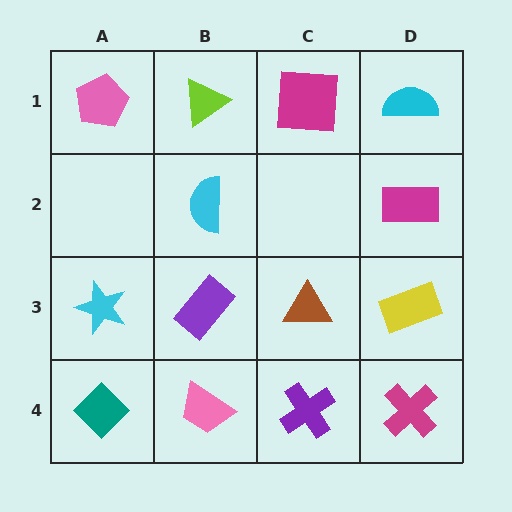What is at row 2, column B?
A cyan semicircle.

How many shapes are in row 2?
2 shapes.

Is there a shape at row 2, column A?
No, that cell is empty.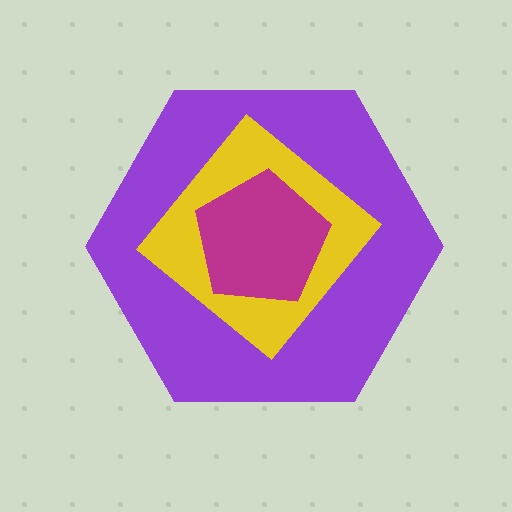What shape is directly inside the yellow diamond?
The magenta pentagon.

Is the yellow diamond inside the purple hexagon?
Yes.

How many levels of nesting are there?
3.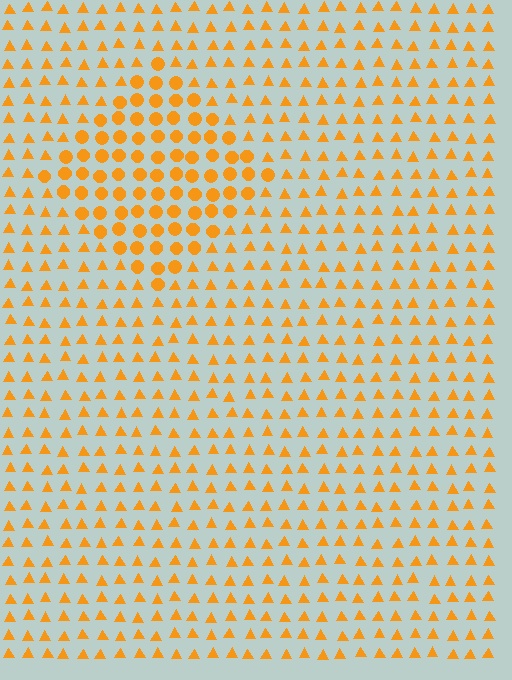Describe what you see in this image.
The image is filled with small orange elements arranged in a uniform grid. A diamond-shaped region contains circles, while the surrounding area contains triangles. The boundary is defined purely by the change in element shape.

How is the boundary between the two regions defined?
The boundary is defined by a change in element shape: circles inside vs. triangles outside. All elements share the same color and spacing.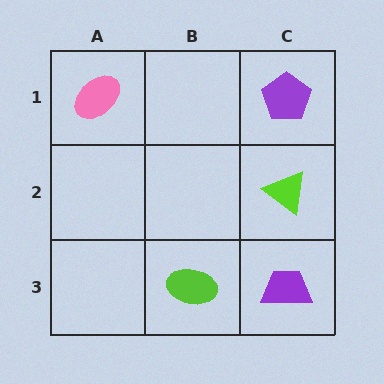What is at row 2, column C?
A lime triangle.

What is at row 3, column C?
A purple trapezoid.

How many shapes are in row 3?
2 shapes.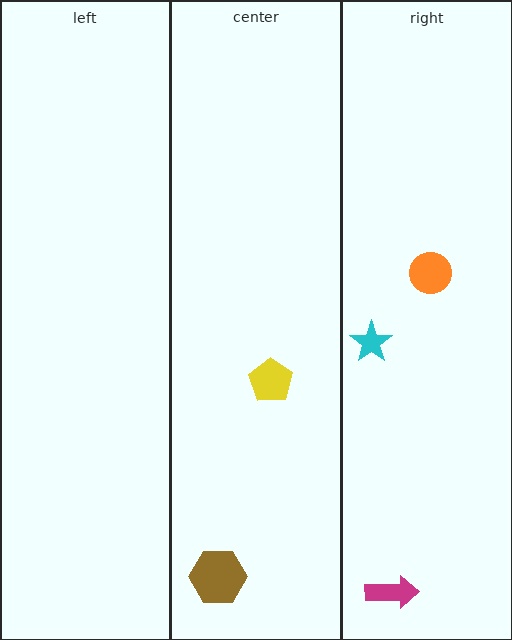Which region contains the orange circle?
The right region.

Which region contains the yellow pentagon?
The center region.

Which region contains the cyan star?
The right region.